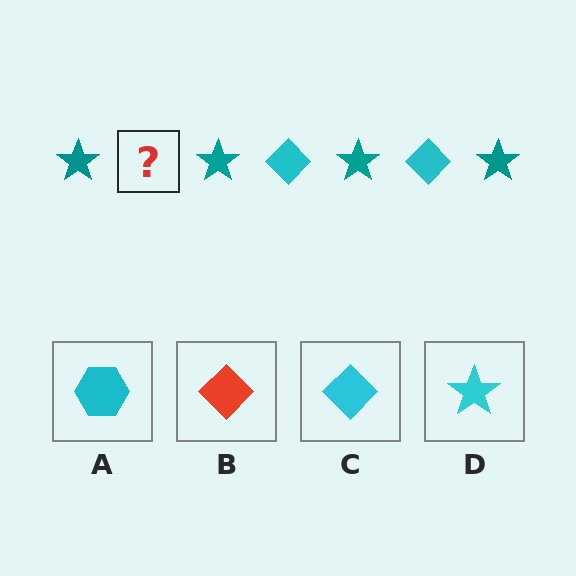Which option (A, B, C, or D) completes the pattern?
C.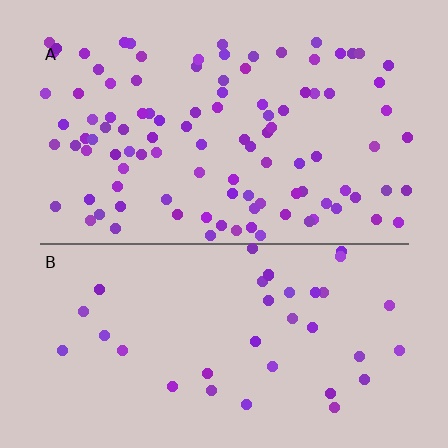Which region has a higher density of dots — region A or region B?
A (the top).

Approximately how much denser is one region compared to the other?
Approximately 2.8× — region A over region B.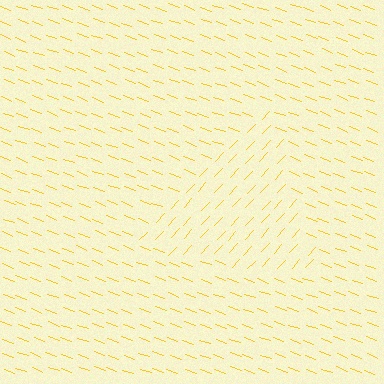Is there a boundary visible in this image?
Yes, there is a texture boundary formed by a change in line orientation.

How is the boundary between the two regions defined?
The boundary is defined purely by a change in line orientation (approximately 67 degrees difference). All lines are the same color and thickness.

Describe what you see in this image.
The image is filled with small yellow line segments. A triangle region in the image has lines oriented differently from the surrounding lines, creating a visible texture boundary.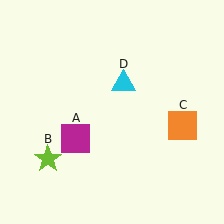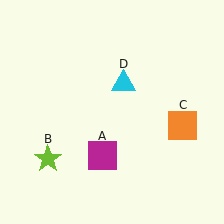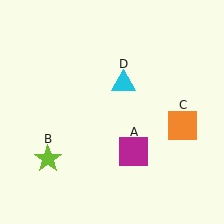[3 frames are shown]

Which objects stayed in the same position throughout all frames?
Lime star (object B) and orange square (object C) and cyan triangle (object D) remained stationary.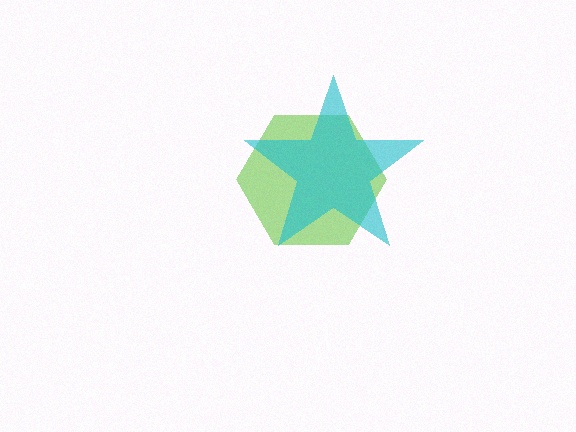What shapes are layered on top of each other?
The layered shapes are: a lime hexagon, a cyan star.